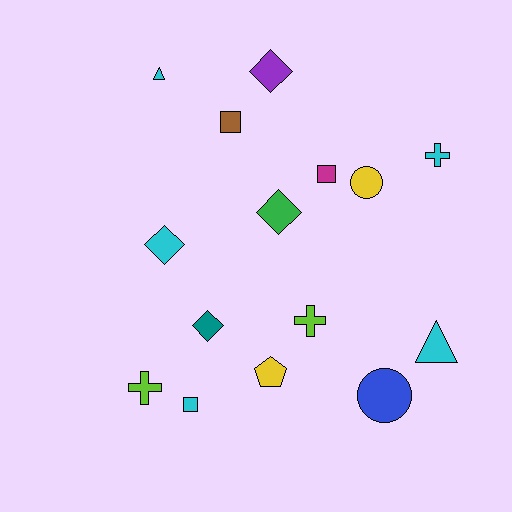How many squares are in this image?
There are 3 squares.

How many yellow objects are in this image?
There are 2 yellow objects.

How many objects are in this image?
There are 15 objects.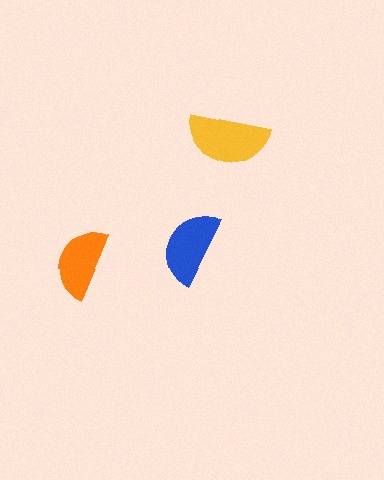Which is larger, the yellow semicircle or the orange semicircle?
The yellow one.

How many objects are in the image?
There are 3 objects in the image.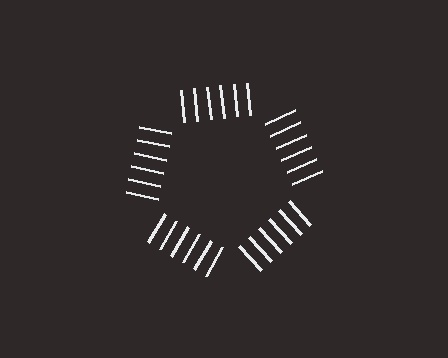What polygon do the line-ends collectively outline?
An illusory pentagon — the line segments terminate on its edges but no continuous stroke is drawn.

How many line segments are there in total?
30 — 6 along each of the 5 edges.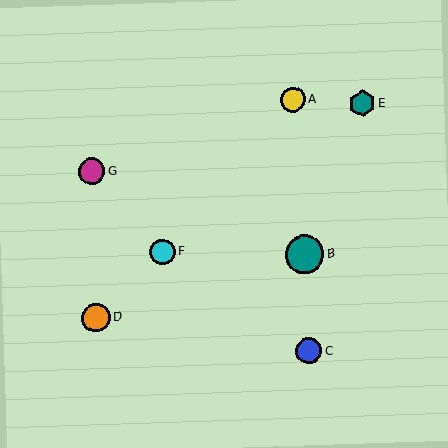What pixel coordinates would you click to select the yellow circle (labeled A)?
Click at (293, 99) to select the yellow circle A.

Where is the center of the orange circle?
The center of the orange circle is at (96, 318).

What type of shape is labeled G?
Shape G is a magenta circle.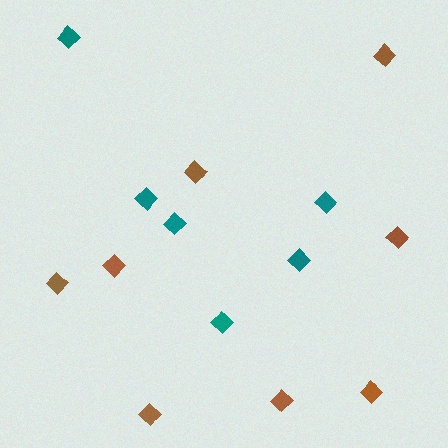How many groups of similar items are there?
There are 2 groups: one group of brown diamonds (8) and one group of teal diamonds (6).